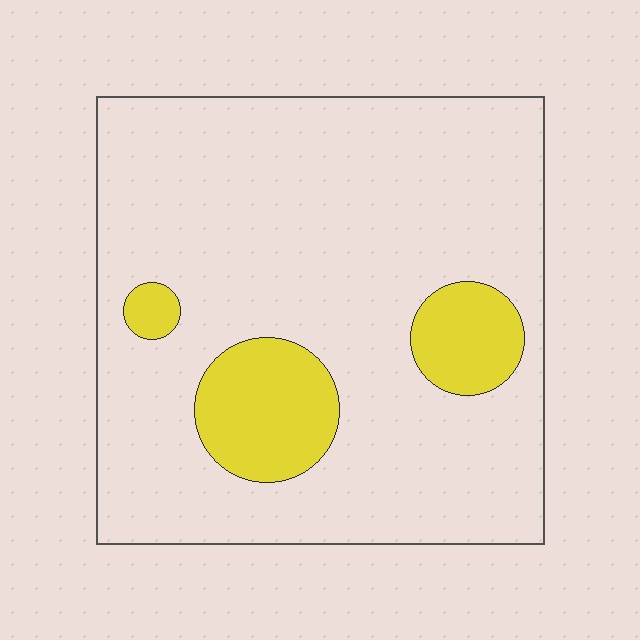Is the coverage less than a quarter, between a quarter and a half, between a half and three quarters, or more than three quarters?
Less than a quarter.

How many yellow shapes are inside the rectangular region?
3.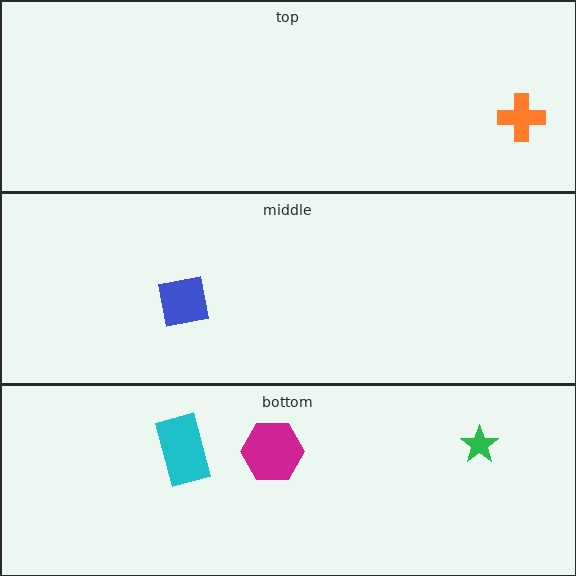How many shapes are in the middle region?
1.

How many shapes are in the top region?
1.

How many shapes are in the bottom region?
3.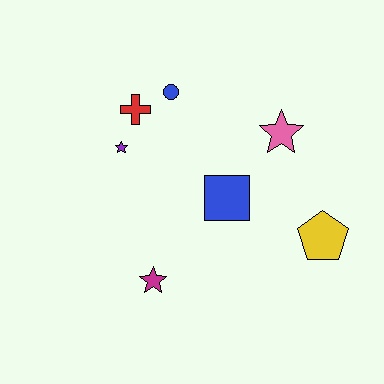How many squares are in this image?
There is 1 square.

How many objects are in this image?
There are 7 objects.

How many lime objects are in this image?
There are no lime objects.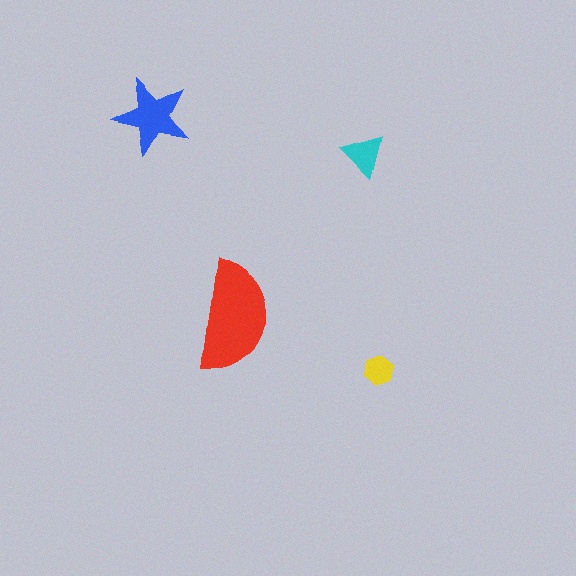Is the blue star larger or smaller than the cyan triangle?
Larger.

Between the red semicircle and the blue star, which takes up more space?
The red semicircle.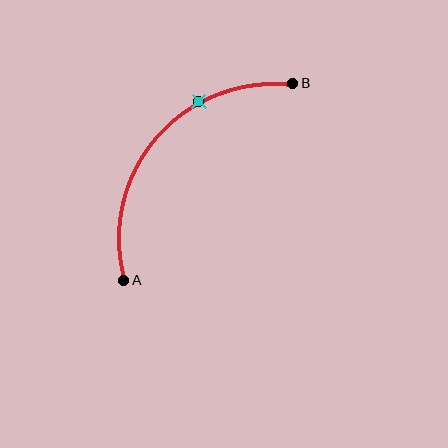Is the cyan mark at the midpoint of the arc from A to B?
No. The cyan mark lies on the arc but is closer to endpoint B. The arc midpoint would be at the point on the curve equidistant along the arc from both A and B.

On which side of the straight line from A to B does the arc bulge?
The arc bulges above and to the left of the straight line connecting A and B.